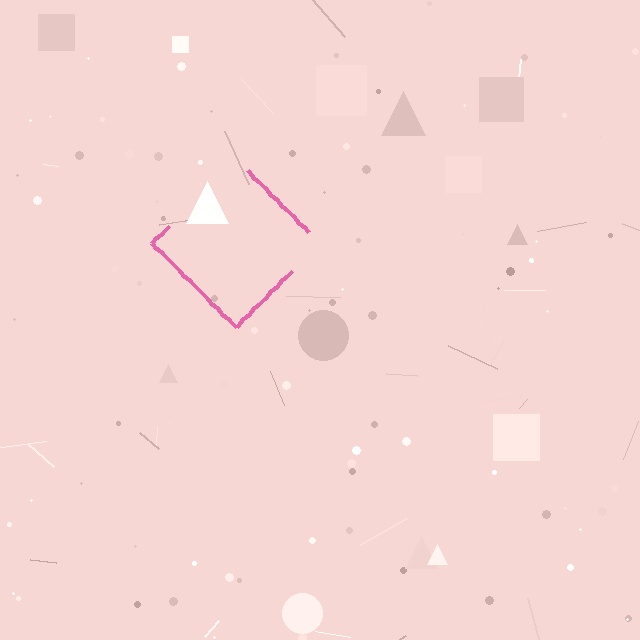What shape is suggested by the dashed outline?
The dashed outline suggests a diamond.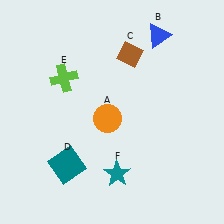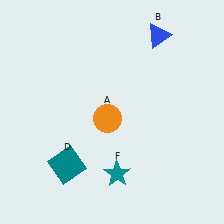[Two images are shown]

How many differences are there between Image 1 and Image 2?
There are 2 differences between the two images.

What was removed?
The lime cross (E), the brown diamond (C) were removed in Image 2.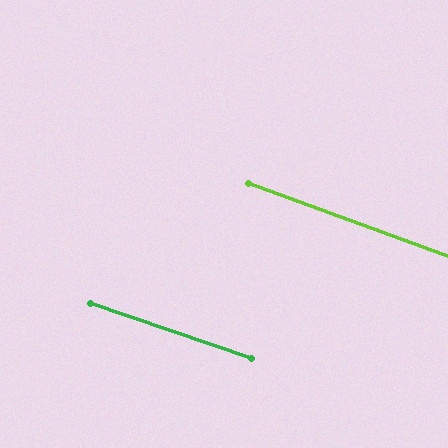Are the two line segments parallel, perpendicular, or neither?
Parallel — their directions differ by only 1.1°.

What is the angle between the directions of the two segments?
Approximately 1 degree.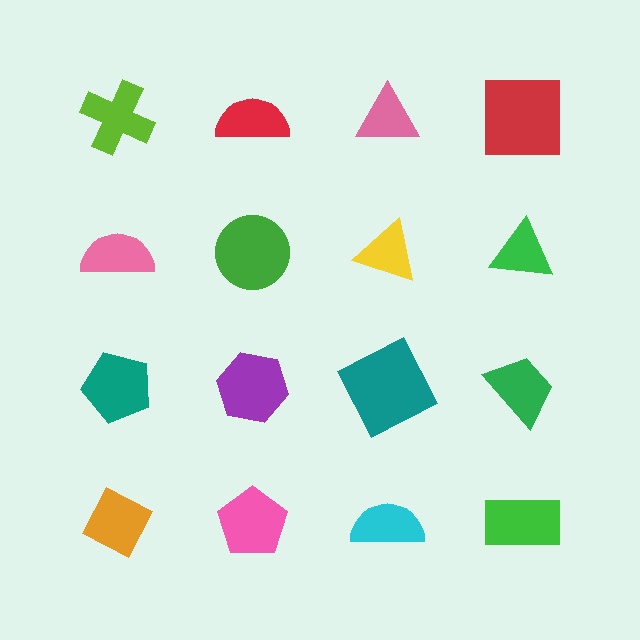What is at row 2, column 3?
A yellow triangle.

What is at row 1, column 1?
A lime cross.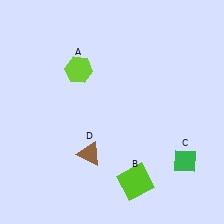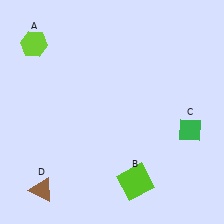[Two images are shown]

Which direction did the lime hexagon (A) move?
The lime hexagon (A) moved left.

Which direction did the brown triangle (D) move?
The brown triangle (D) moved left.